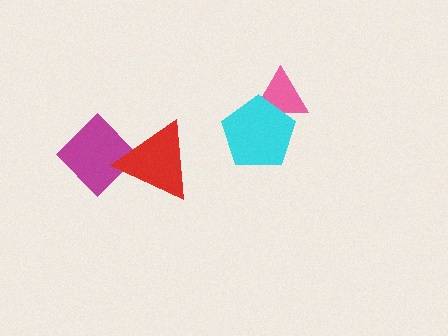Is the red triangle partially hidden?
No, no other shape covers it.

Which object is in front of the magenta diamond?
The red triangle is in front of the magenta diamond.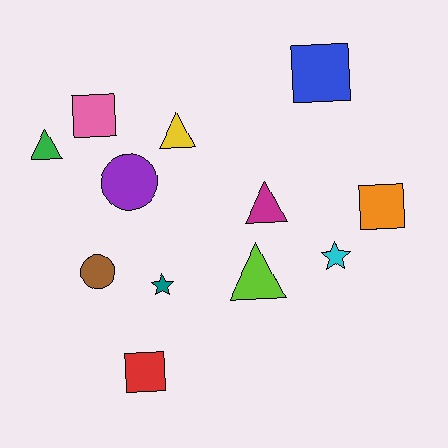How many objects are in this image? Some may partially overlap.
There are 12 objects.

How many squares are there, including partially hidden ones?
There are 4 squares.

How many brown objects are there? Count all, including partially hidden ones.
There is 1 brown object.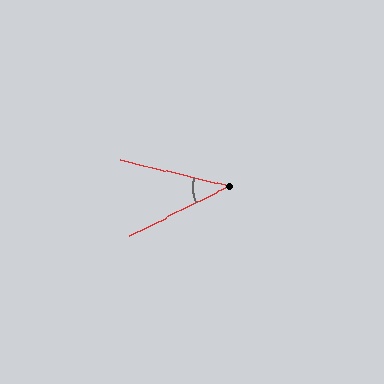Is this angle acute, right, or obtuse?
It is acute.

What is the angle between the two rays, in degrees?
Approximately 40 degrees.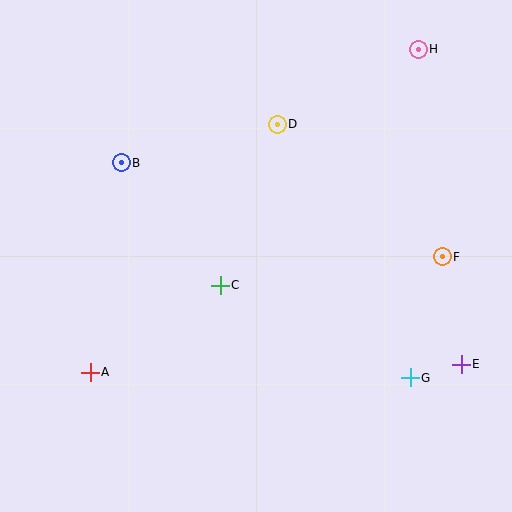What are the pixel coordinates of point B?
Point B is at (121, 163).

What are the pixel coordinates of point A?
Point A is at (90, 372).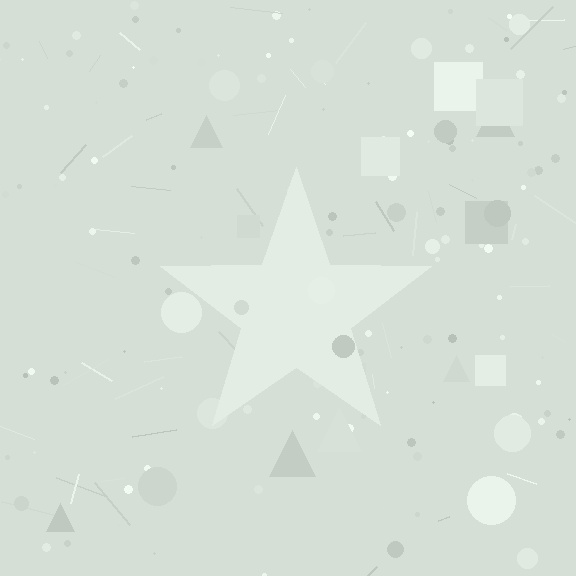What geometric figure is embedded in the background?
A star is embedded in the background.